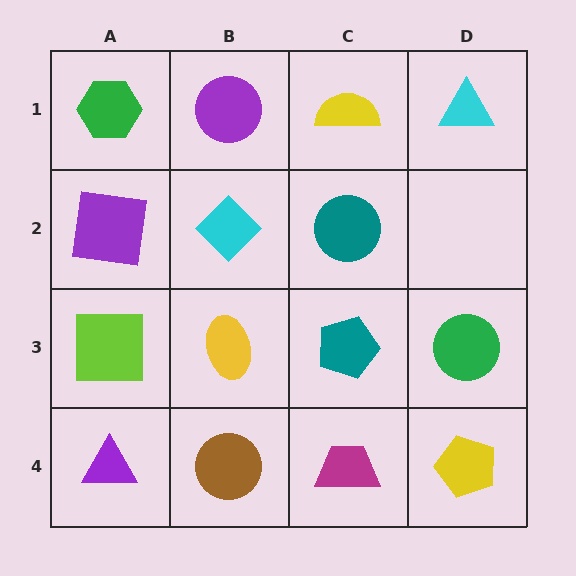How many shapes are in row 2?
3 shapes.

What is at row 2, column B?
A cyan diamond.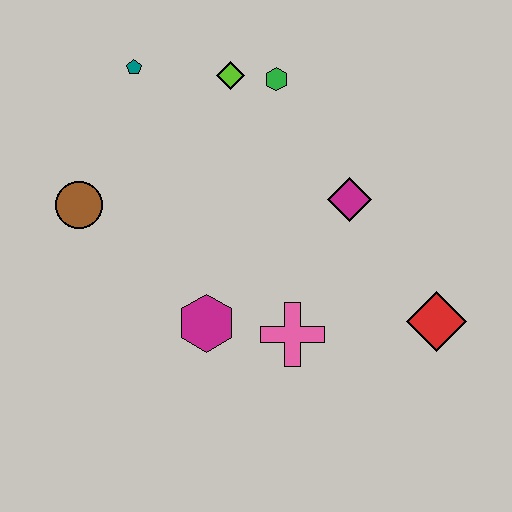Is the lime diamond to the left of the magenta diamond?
Yes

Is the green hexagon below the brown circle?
No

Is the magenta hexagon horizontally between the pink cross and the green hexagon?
No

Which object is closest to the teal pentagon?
The lime diamond is closest to the teal pentagon.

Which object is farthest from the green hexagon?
The red diamond is farthest from the green hexagon.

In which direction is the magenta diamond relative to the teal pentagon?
The magenta diamond is to the right of the teal pentagon.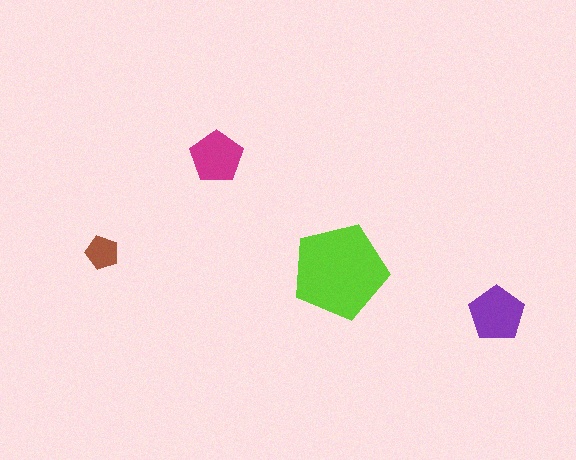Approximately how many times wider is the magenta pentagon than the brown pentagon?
About 1.5 times wider.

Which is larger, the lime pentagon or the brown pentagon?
The lime one.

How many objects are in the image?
There are 4 objects in the image.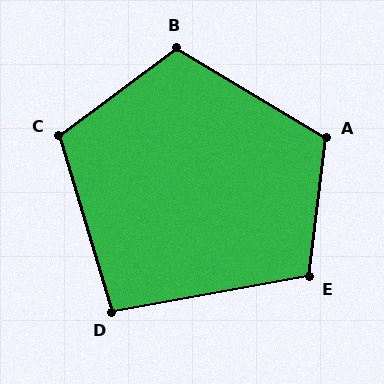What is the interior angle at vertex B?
Approximately 112 degrees (obtuse).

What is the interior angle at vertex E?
Approximately 107 degrees (obtuse).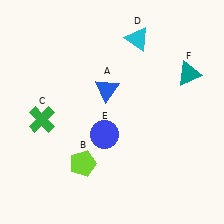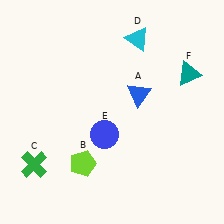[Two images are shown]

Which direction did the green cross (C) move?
The green cross (C) moved down.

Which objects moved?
The objects that moved are: the blue triangle (A), the green cross (C).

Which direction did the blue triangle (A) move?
The blue triangle (A) moved right.